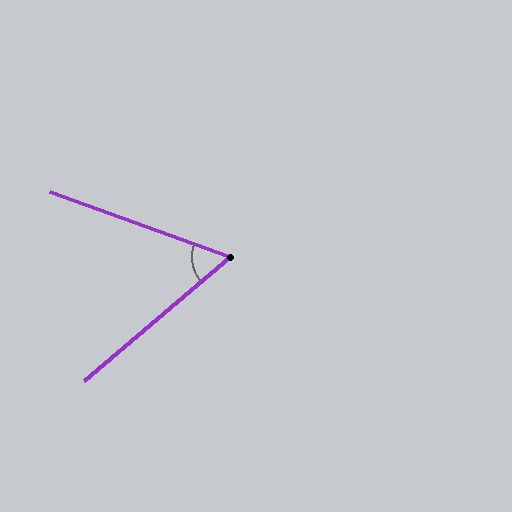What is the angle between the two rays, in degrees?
Approximately 60 degrees.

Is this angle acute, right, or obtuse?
It is acute.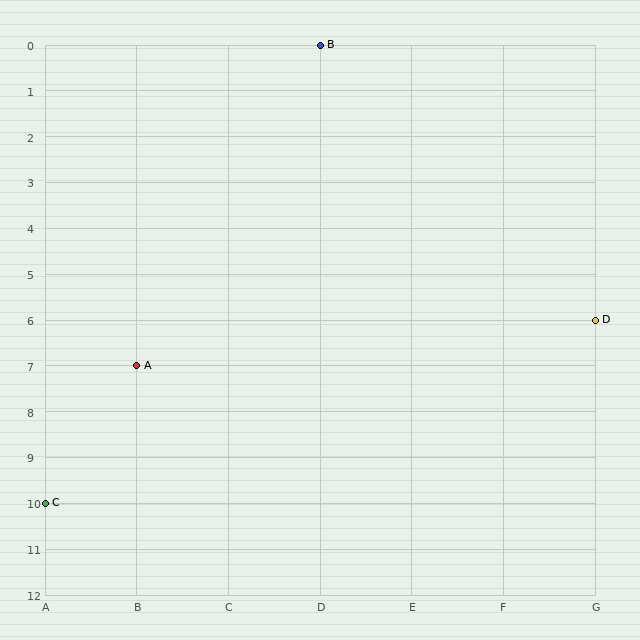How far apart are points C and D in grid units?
Points C and D are 6 columns and 4 rows apart (about 7.2 grid units diagonally).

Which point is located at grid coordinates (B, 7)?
Point A is at (B, 7).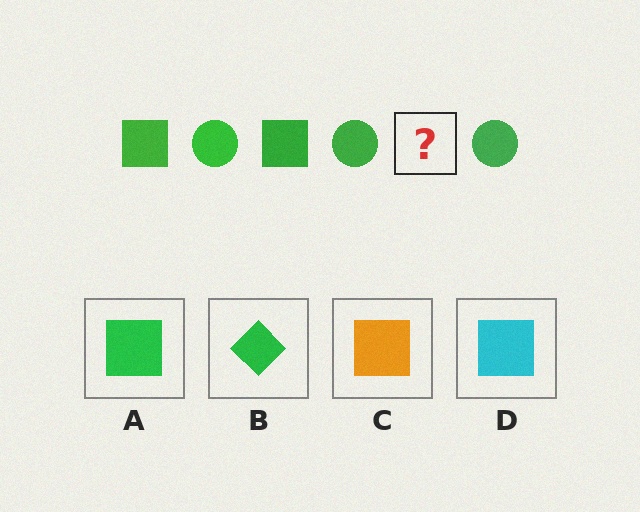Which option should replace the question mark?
Option A.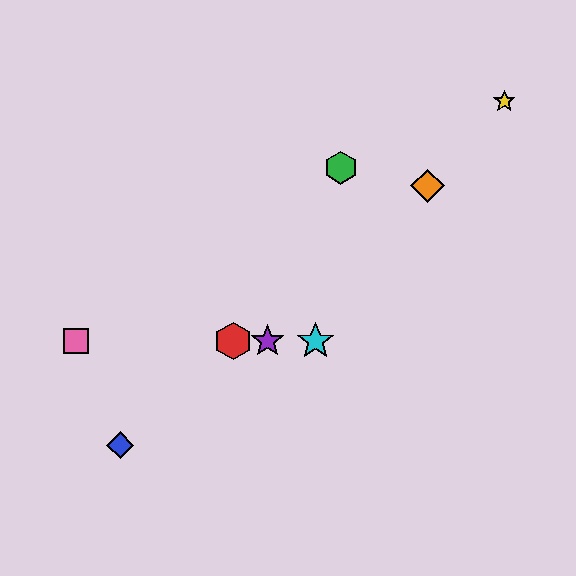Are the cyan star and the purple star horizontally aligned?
Yes, both are at y≈341.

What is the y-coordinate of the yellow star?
The yellow star is at y≈101.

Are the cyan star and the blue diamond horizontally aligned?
No, the cyan star is at y≈341 and the blue diamond is at y≈445.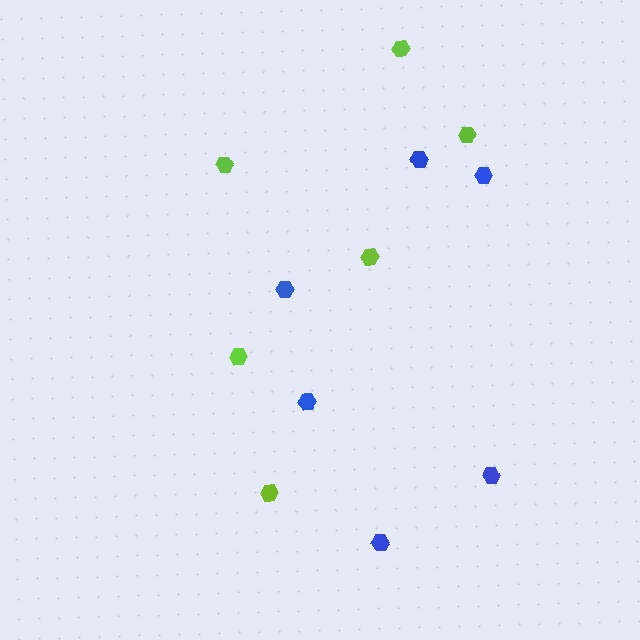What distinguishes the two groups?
There are 2 groups: one group of lime hexagons (6) and one group of blue hexagons (6).